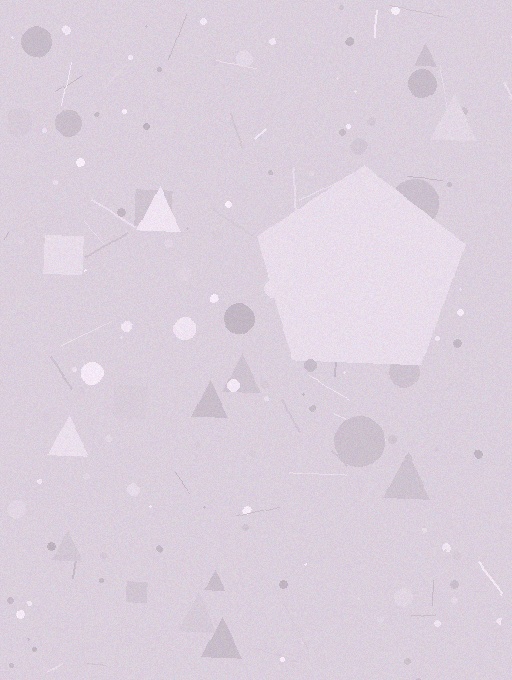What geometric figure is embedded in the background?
A pentagon is embedded in the background.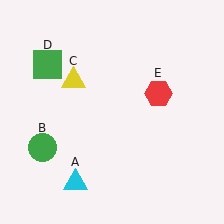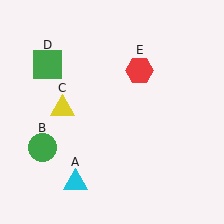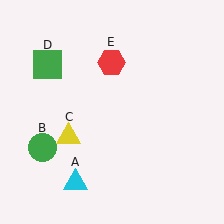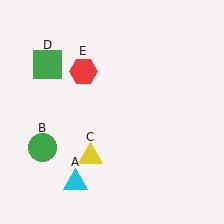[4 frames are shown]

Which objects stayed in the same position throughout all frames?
Cyan triangle (object A) and green circle (object B) and green square (object D) remained stationary.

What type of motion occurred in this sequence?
The yellow triangle (object C), red hexagon (object E) rotated counterclockwise around the center of the scene.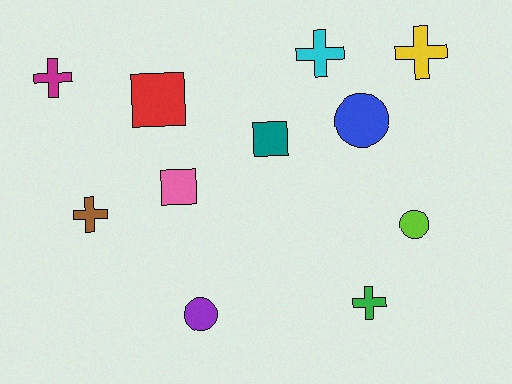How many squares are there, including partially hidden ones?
There are 3 squares.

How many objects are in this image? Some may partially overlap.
There are 11 objects.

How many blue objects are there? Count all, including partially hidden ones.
There is 1 blue object.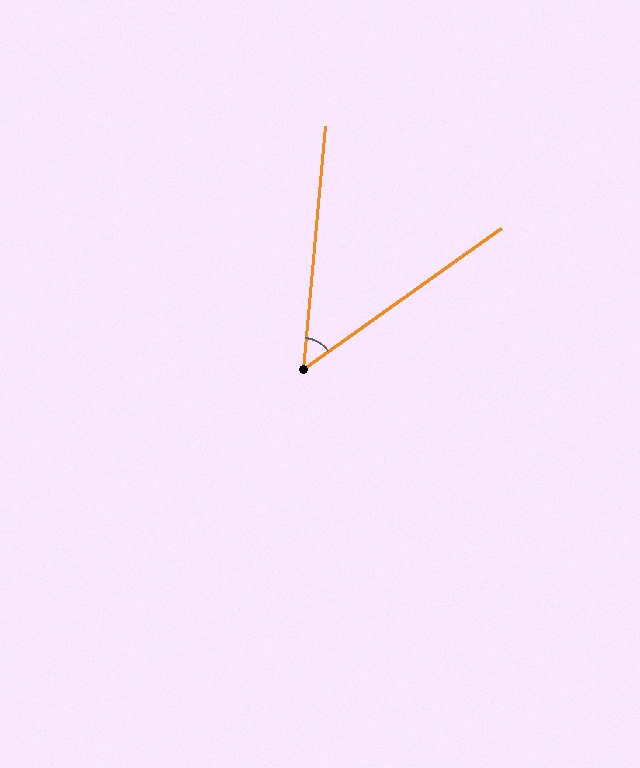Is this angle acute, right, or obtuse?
It is acute.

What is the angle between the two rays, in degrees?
Approximately 49 degrees.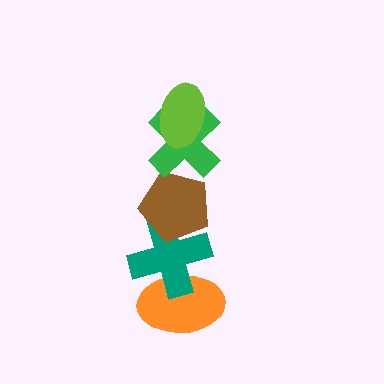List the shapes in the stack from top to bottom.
From top to bottom: the lime ellipse, the green cross, the brown pentagon, the teal cross, the orange ellipse.